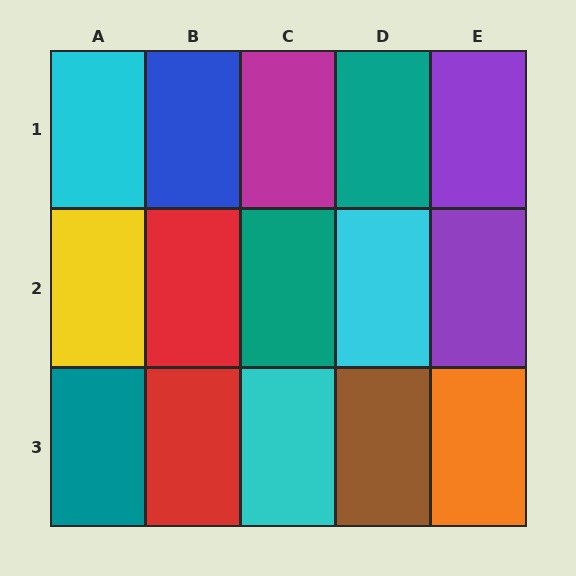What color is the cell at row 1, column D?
Teal.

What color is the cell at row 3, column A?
Teal.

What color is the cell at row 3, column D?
Brown.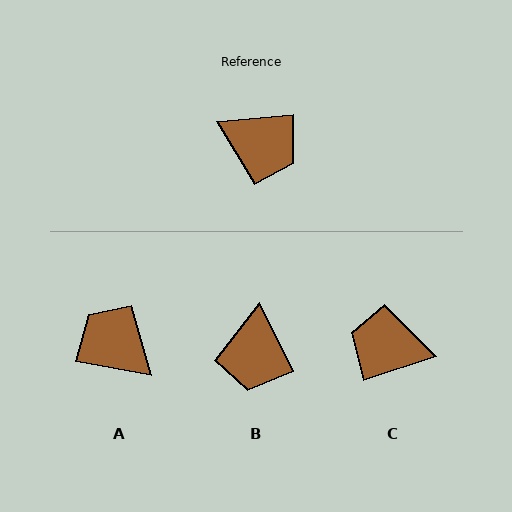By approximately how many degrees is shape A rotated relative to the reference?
Approximately 164 degrees counter-clockwise.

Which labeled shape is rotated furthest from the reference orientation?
C, about 167 degrees away.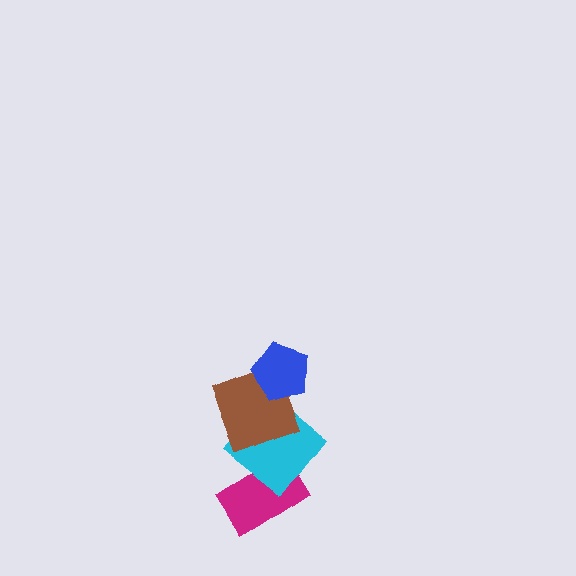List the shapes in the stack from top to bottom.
From top to bottom: the blue pentagon, the brown square, the cyan diamond, the magenta rectangle.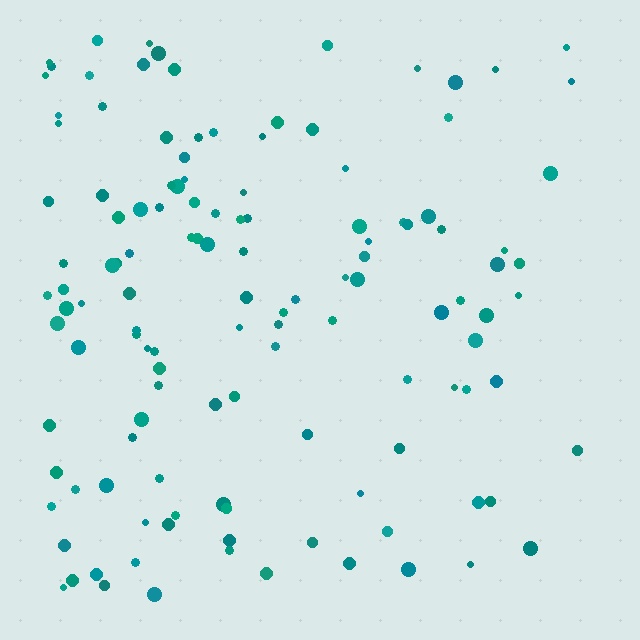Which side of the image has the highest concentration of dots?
The left.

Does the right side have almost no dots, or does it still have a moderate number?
Still a moderate number, just noticeably fewer than the left.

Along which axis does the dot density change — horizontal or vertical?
Horizontal.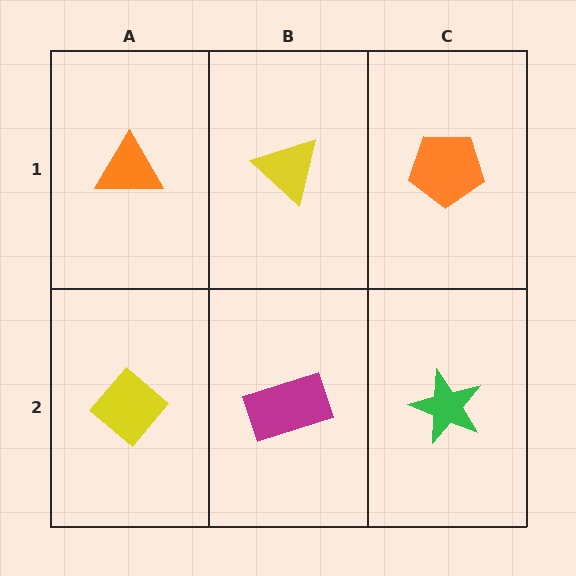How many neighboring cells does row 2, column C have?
2.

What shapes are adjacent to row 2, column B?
A yellow triangle (row 1, column B), a yellow diamond (row 2, column A), a green star (row 2, column C).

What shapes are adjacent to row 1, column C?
A green star (row 2, column C), a yellow triangle (row 1, column B).